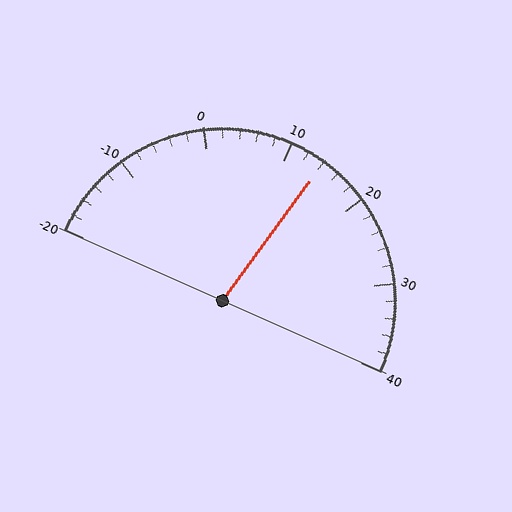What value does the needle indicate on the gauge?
The needle indicates approximately 14.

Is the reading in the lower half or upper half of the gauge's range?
The reading is in the upper half of the range (-20 to 40).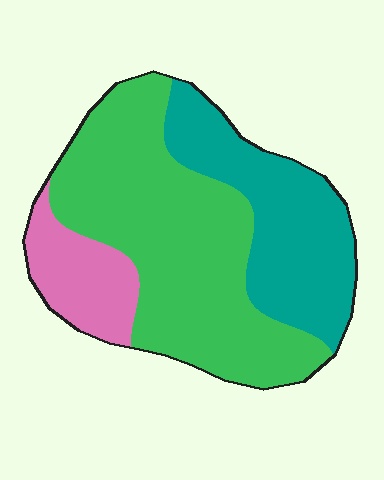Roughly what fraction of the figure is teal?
Teal covers about 30% of the figure.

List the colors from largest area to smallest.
From largest to smallest: green, teal, pink.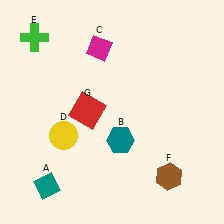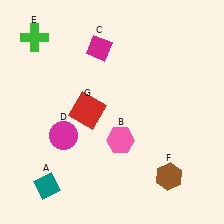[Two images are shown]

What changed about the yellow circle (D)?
In Image 1, D is yellow. In Image 2, it changed to magenta.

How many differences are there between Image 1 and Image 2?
There are 2 differences between the two images.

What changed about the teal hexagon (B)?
In Image 1, B is teal. In Image 2, it changed to pink.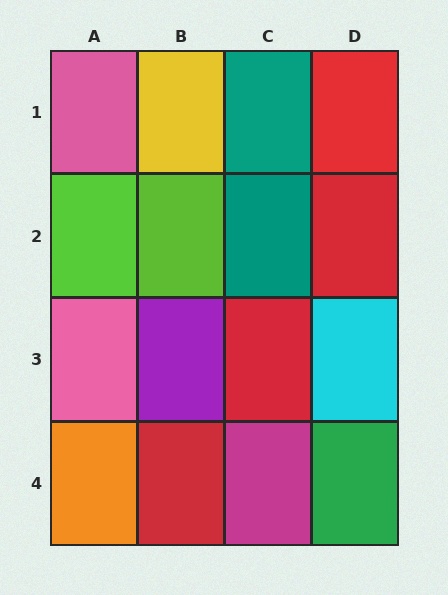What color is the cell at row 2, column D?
Red.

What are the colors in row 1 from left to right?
Pink, yellow, teal, red.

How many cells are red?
4 cells are red.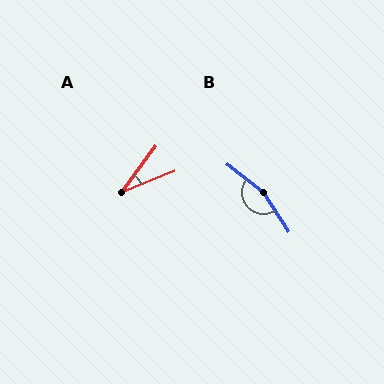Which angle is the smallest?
A, at approximately 32 degrees.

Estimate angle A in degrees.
Approximately 32 degrees.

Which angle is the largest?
B, at approximately 161 degrees.